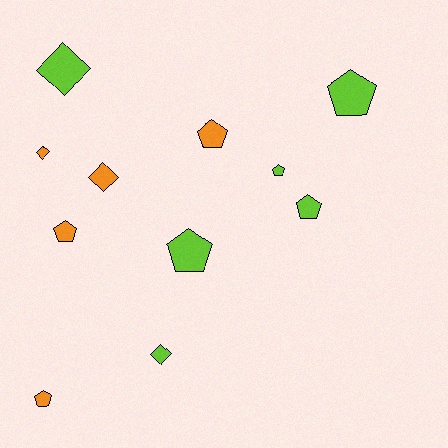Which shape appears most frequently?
Pentagon, with 7 objects.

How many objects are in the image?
There are 11 objects.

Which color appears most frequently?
Lime, with 6 objects.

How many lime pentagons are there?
There are 4 lime pentagons.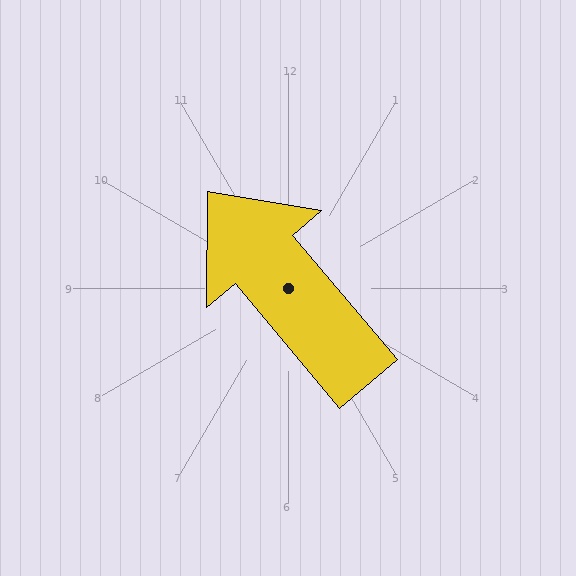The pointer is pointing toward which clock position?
Roughly 11 o'clock.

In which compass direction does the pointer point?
Northwest.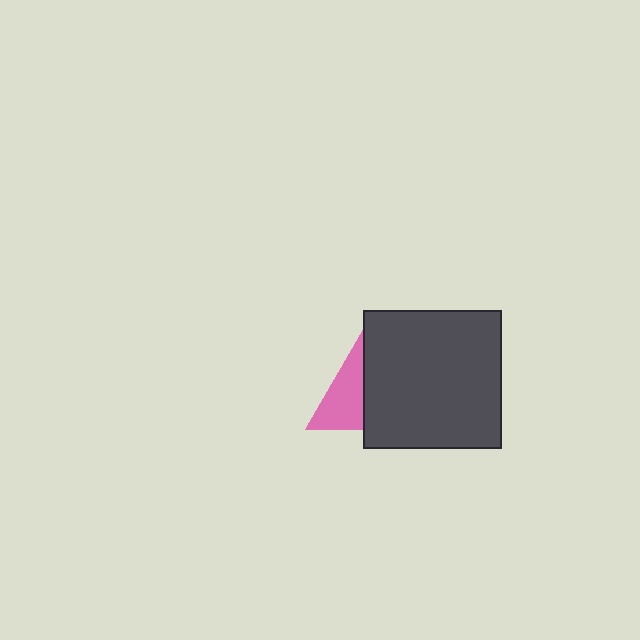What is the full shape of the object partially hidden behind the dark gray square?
The partially hidden object is a pink triangle.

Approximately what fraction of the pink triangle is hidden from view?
Roughly 56% of the pink triangle is hidden behind the dark gray square.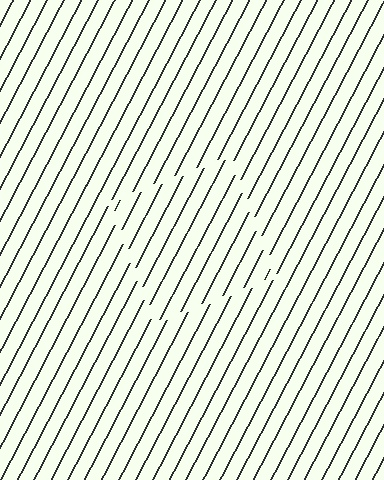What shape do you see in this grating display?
An illusory square. The interior of the shape contains the same grating, shifted by half a period — the contour is defined by the phase discontinuity where line-ends from the inner and outer gratings abut.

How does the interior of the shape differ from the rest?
The interior of the shape contains the same grating, shifted by half a period — the contour is defined by the phase discontinuity where line-ends from the inner and outer gratings abut.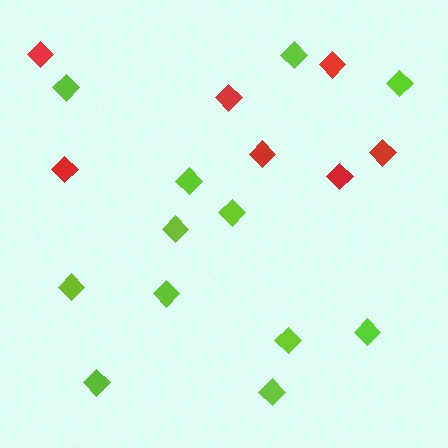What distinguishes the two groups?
There are 2 groups: one group of red diamonds (7) and one group of lime diamonds (12).